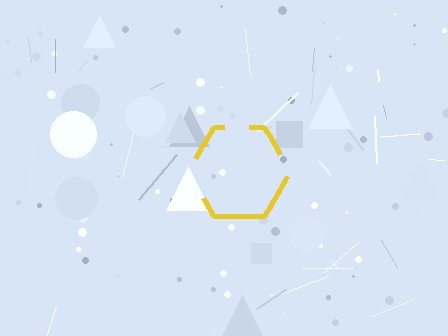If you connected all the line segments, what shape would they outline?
They would outline a hexagon.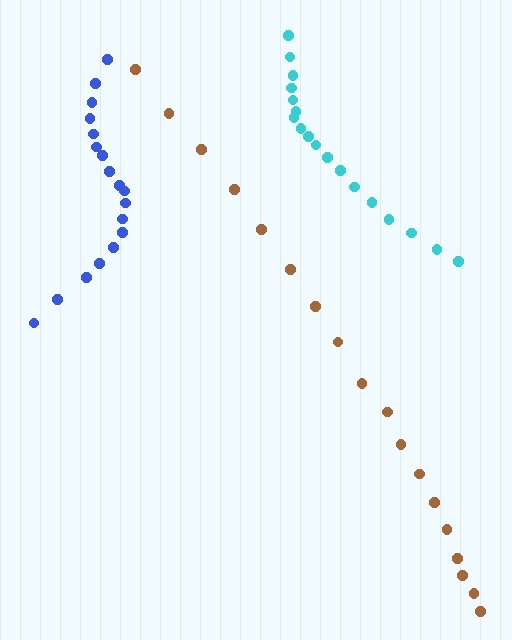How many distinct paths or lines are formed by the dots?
There are 3 distinct paths.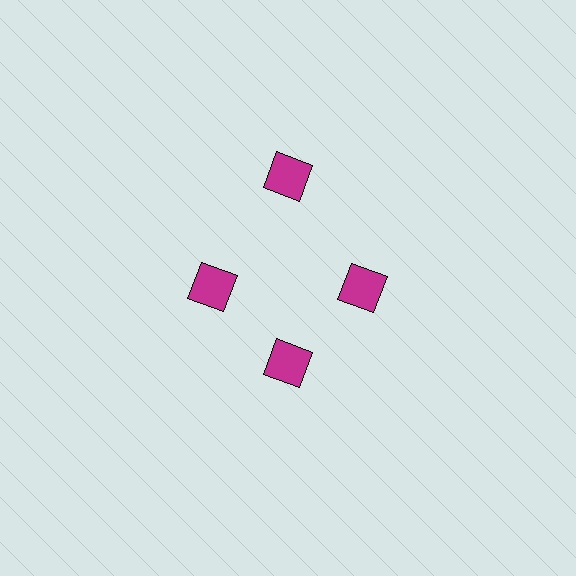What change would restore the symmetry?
The symmetry would be restored by moving it inward, back onto the ring so that all 4 squares sit at equal angles and equal distance from the center.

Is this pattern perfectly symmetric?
No. The 4 magenta squares are arranged in a ring, but one element near the 12 o'clock position is pushed outward from the center, breaking the 4-fold rotational symmetry.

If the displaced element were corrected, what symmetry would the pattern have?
It would have 4-fold rotational symmetry — the pattern would map onto itself every 90 degrees.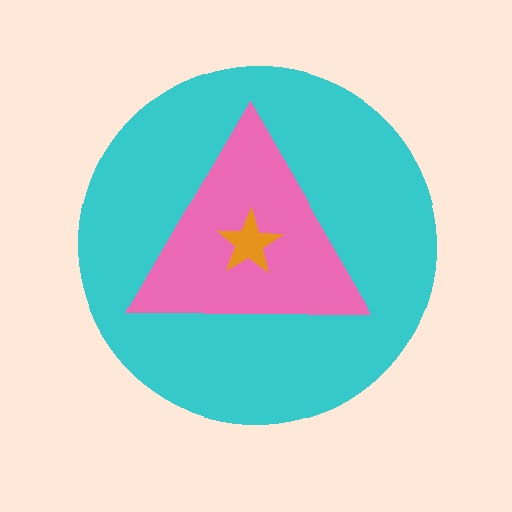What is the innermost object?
The orange star.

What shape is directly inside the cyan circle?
The pink triangle.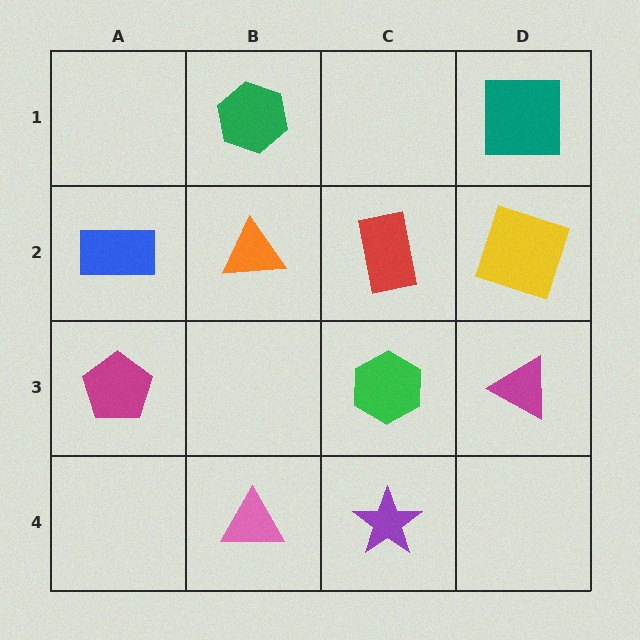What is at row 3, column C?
A green hexagon.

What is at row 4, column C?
A purple star.